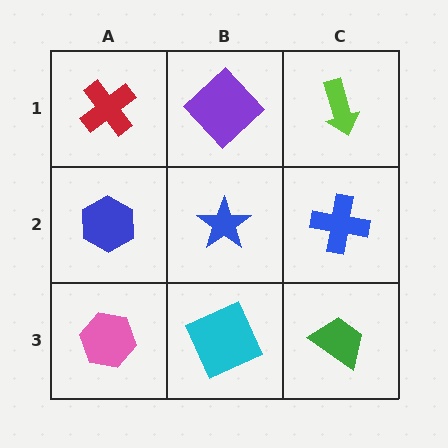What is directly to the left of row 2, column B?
A blue hexagon.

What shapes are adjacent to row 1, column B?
A blue star (row 2, column B), a red cross (row 1, column A), a lime arrow (row 1, column C).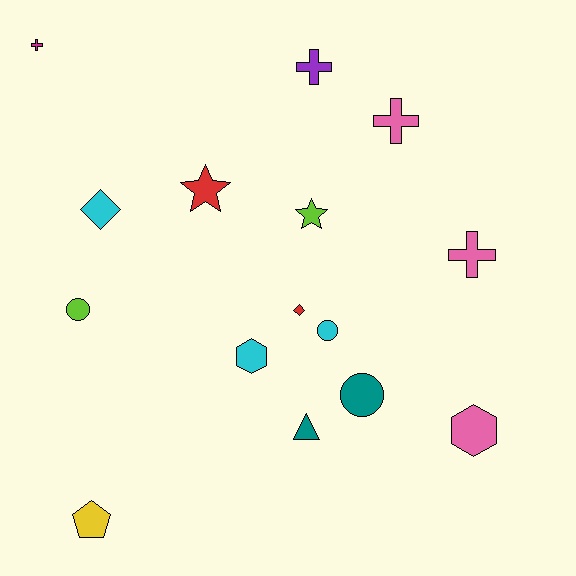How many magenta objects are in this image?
There is 1 magenta object.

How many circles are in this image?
There are 3 circles.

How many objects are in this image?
There are 15 objects.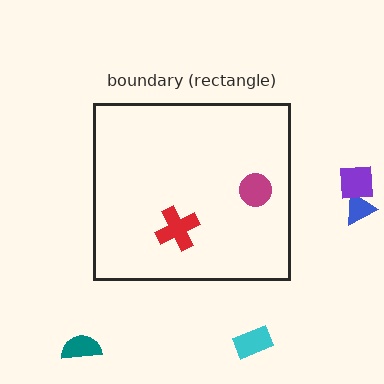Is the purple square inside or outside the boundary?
Outside.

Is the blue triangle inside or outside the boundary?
Outside.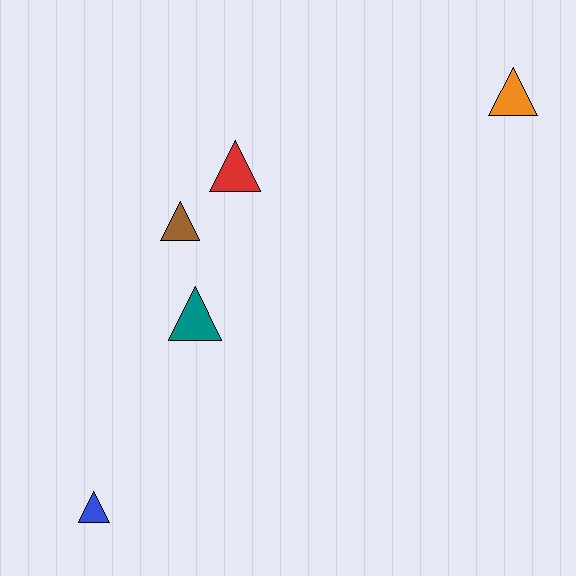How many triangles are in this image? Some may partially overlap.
There are 5 triangles.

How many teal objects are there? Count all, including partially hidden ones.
There is 1 teal object.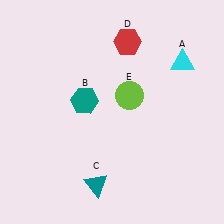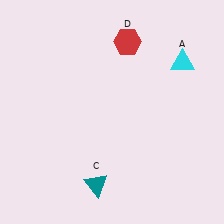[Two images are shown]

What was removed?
The teal hexagon (B), the lime circle (E) were removed in Image 2.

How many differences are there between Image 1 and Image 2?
There are 2 differences between the two images.